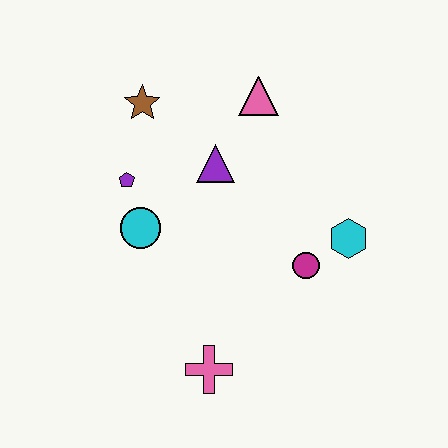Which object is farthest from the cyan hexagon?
The brown star is farthest from the cyan hexagon.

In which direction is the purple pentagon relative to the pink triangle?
The purple pentagon is to the left of the pink triangle.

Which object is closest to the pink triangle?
The purple triangle is closest to the pink triangle.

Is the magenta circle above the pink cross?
Yes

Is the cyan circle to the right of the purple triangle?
No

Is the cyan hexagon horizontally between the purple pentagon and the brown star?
No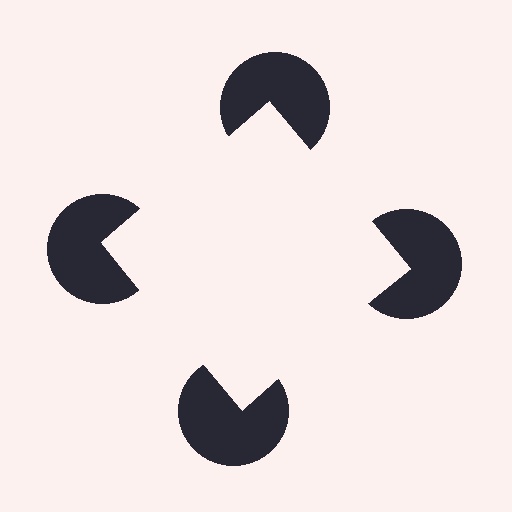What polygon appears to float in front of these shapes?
An illusory square — its edges are inferred from the aligned wedge cuts in the pac-man discs, not physically drawn.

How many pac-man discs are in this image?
There are 4 — one at each vertex of the illusory square.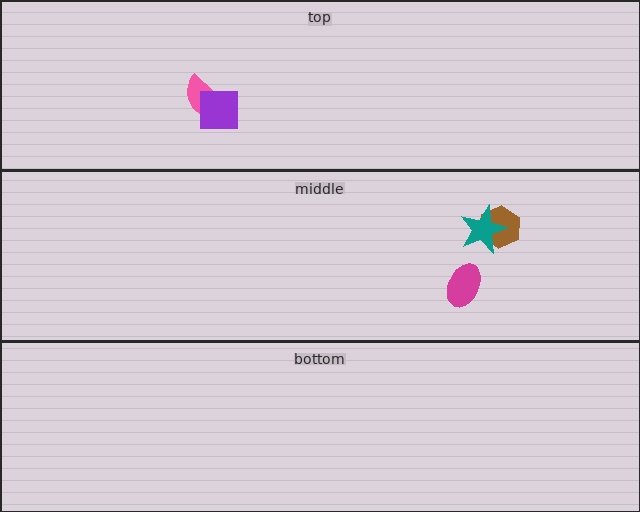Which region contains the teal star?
The middle region.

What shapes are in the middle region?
The brown hexagon, the magenta ellipse, the teal star.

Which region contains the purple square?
The top region.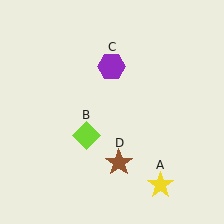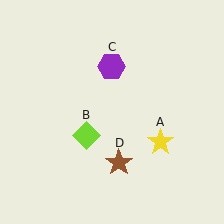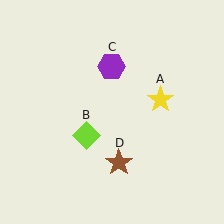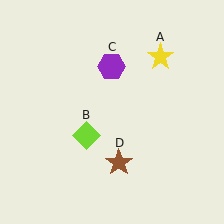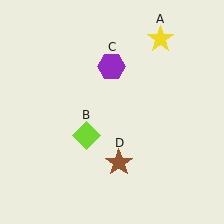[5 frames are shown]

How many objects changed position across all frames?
1 object changed position: yellow star (object A).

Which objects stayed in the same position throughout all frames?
Lime diamond (object B) and purple hexagon (object C) and brown star (object D) remained stationary.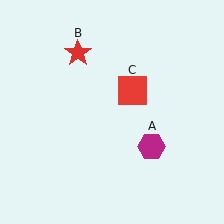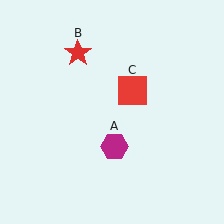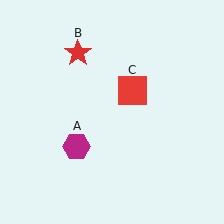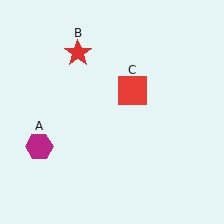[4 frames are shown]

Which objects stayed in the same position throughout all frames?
Red star (object B) and red square (object C) remained stationary.